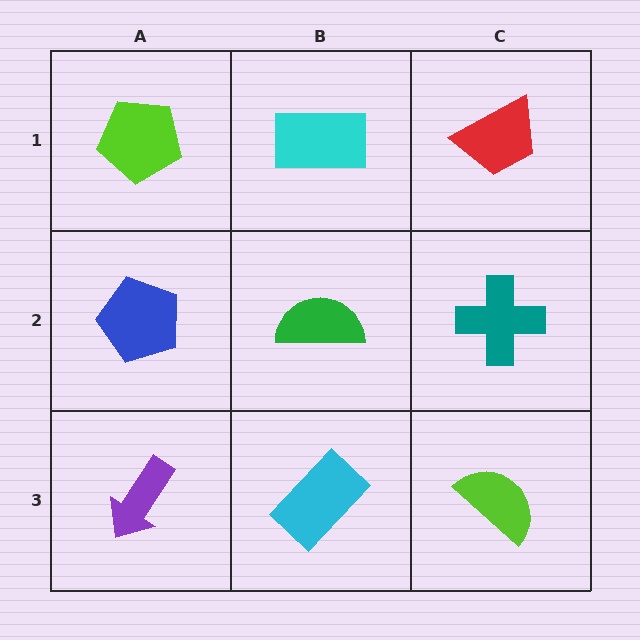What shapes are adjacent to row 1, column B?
A green semicircle (row 2, column B), a lime pentagon (row 1, column A), a red trapezoid (row 1, column C).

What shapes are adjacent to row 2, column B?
A cyan rectangle (row 1, column B), a cyan rectangle (row 3, column B), a blue pentagon (row 2, column A), a teal cross (row 2, column C).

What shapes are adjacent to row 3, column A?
A blue pentagon (row 2, column A), a cyan rectangle (row 3, column B).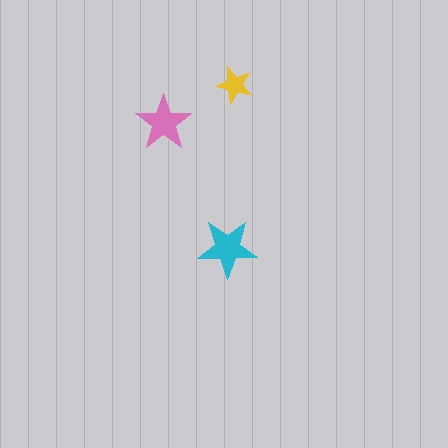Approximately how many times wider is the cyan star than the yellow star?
About 1.5 times wider.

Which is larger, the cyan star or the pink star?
The cyan one.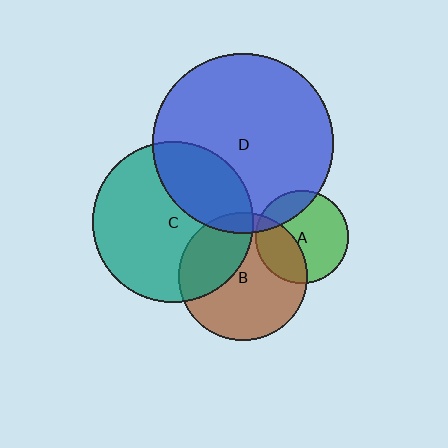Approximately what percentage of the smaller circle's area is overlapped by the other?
Approximately 30%.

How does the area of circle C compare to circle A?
Approximately 3.0 times.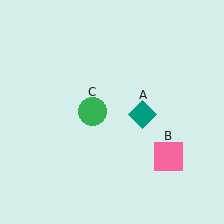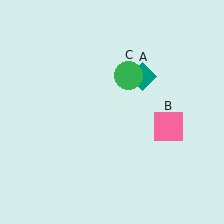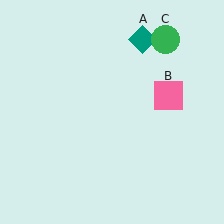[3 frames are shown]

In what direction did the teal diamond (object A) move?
The teal diamond (object A) moved up.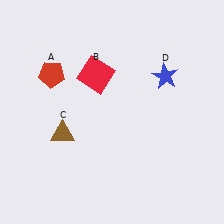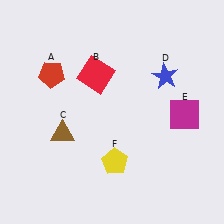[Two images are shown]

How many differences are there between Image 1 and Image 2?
There are 2 differences between the two images.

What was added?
A magenta square (E), a yellow pentagon (F) were added in Image 2.